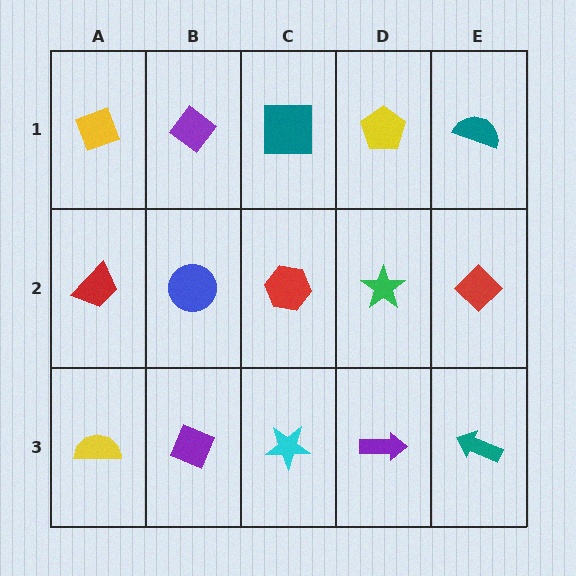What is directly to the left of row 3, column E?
A purple arrow.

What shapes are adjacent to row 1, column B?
A blue circle (row 2, column B), a yellow diamond (row 1, column A), a teal square (row 1, column C).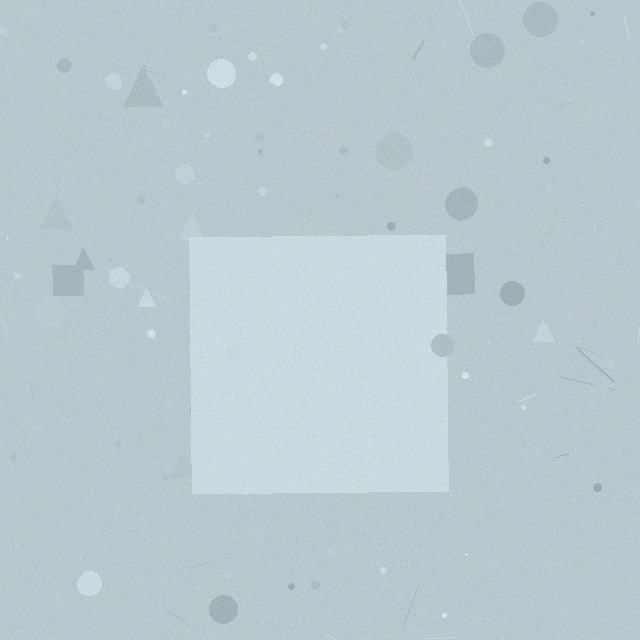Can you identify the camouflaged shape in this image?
The camouflaged shape is a square.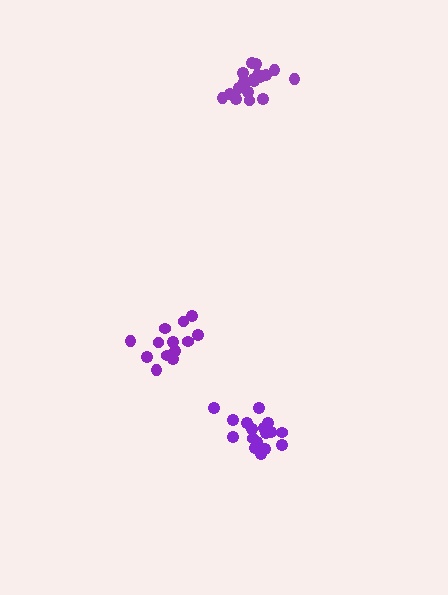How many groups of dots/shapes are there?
There are 3 groups.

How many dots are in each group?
Group 1: 19 dots, Group 2: 19 dots, Group 3: 13 dots (51 total).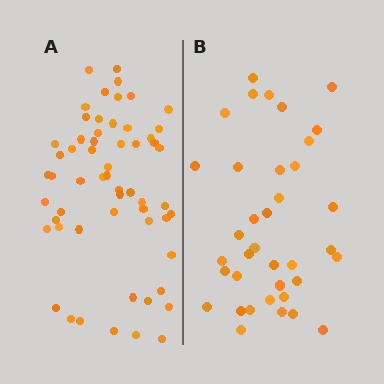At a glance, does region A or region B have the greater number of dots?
Region A (the left region) has more dots.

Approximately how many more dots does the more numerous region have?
Region A has approximately 20 more dots than region B.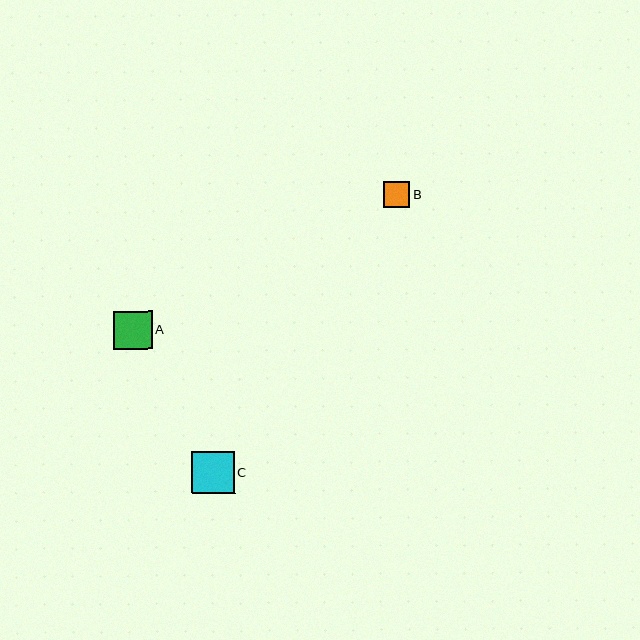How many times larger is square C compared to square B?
Square C is approximately 1.6 times the size of square B.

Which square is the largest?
Square C is the largest with a size of approximately 42 pixels.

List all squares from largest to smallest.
From largest to smallest: C, A, B.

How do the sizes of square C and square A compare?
Square C and square A are approximately the same size.